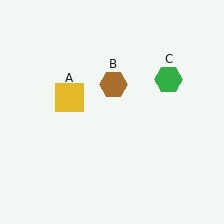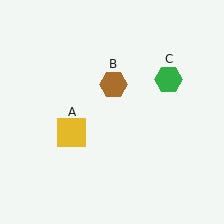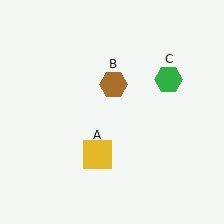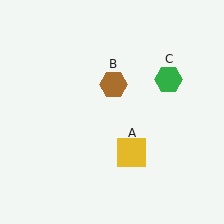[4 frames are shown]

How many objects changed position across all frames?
1 object changed position: yellow square (object A).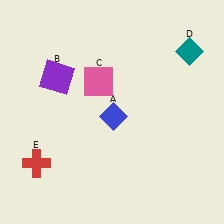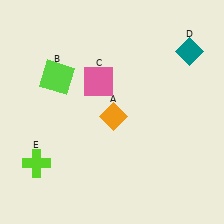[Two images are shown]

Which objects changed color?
A changed from blue to orange. B changed from purple to lime. E changed from red to lime.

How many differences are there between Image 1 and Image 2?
There are 3 differences between the two images.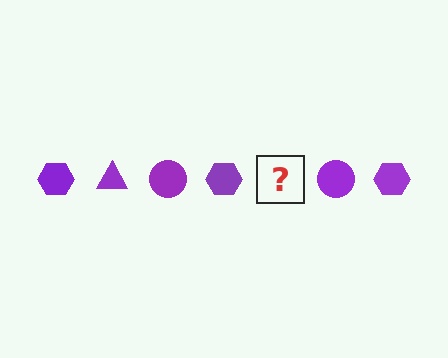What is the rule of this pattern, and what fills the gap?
The rule is that the pattern cycles through hexagon, triangle, circle shapes in purple. The gap should be filled with a purple triangle.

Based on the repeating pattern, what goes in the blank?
The blank should be a purple triangle.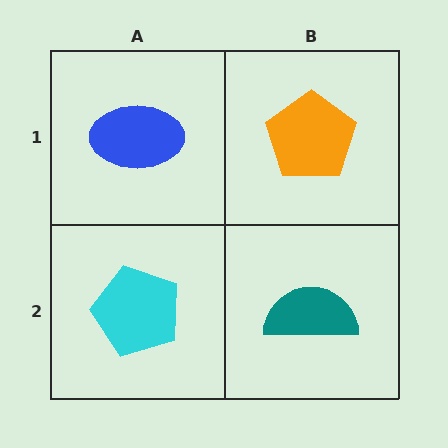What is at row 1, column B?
An orange pentagon.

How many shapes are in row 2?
2 shapes.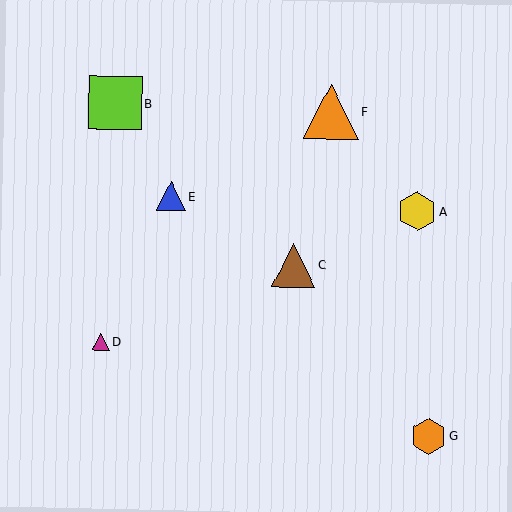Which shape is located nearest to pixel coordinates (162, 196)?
The blue triangle (labeled E) at (171, 196) is nearest to that location.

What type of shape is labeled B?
Shape B is a lime square.